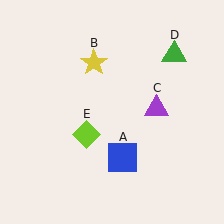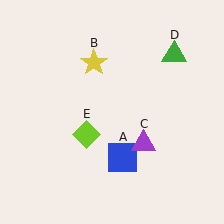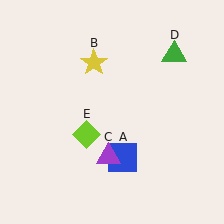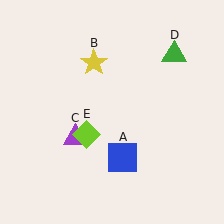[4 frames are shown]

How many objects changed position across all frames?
1 object changed position: purple triangle (object C).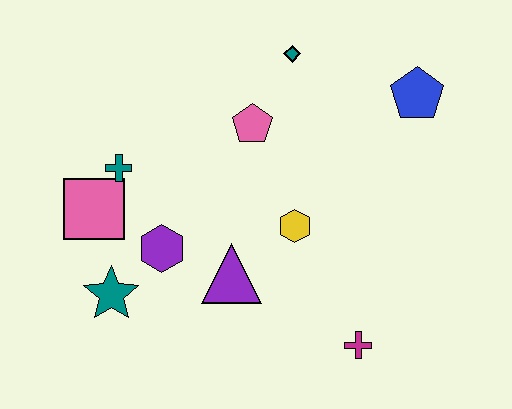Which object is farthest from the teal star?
The blue pentagon is farthest from the teal star.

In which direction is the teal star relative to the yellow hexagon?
The teal star is to the left of the yellow hexagon.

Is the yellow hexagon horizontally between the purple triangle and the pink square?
No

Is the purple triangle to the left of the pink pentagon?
Yes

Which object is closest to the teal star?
The purple hexagon is closest to the teal star.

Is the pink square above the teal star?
Yes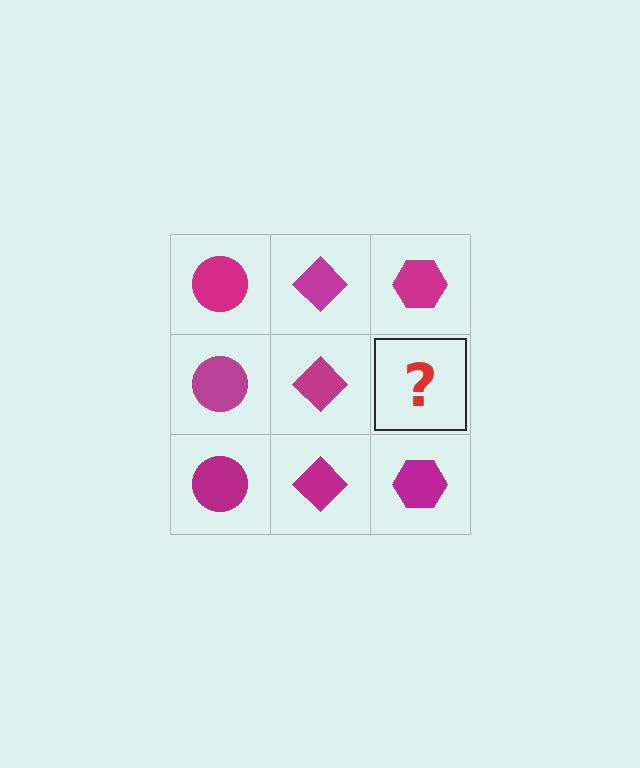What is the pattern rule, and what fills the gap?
The rule is that each column has a consistent shape. The gap should be filled with a magenta hexagon.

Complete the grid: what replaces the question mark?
The question mark should be replaced with a magenta hexagon.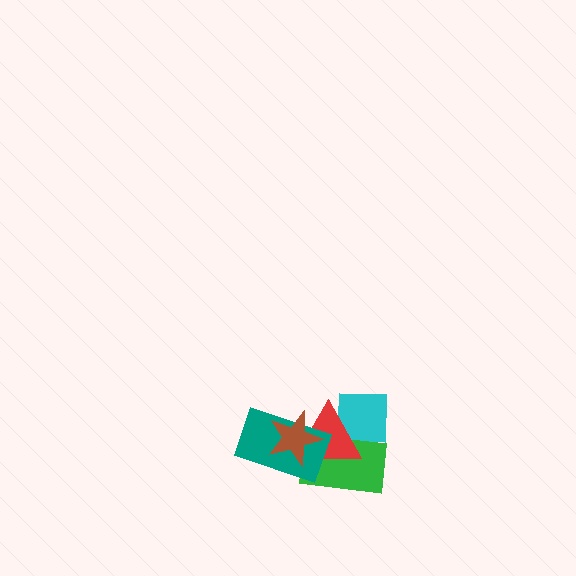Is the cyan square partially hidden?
Yes, it is partially covered by another shape.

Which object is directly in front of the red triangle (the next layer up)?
The teal rectangle is directly in front of the red triangle.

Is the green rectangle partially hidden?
Yes, it is partially covered by another shape.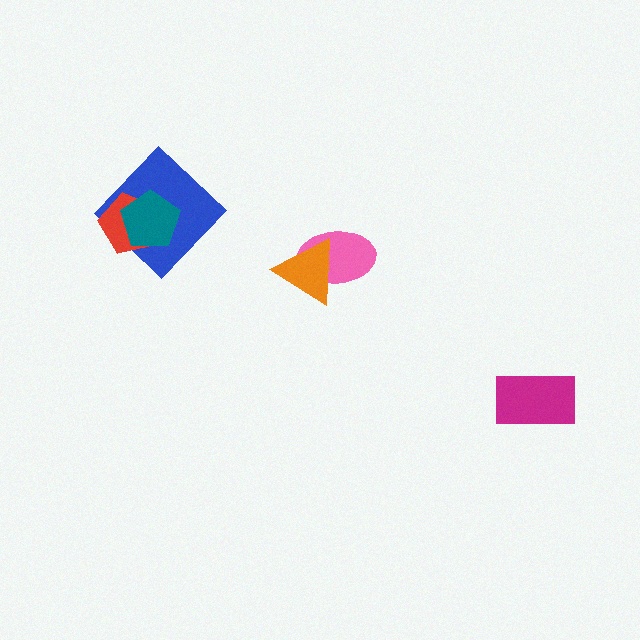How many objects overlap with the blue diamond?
2 objects overlap with the blue diamond.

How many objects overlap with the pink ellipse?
1 object overlaps with the pink ellipse.